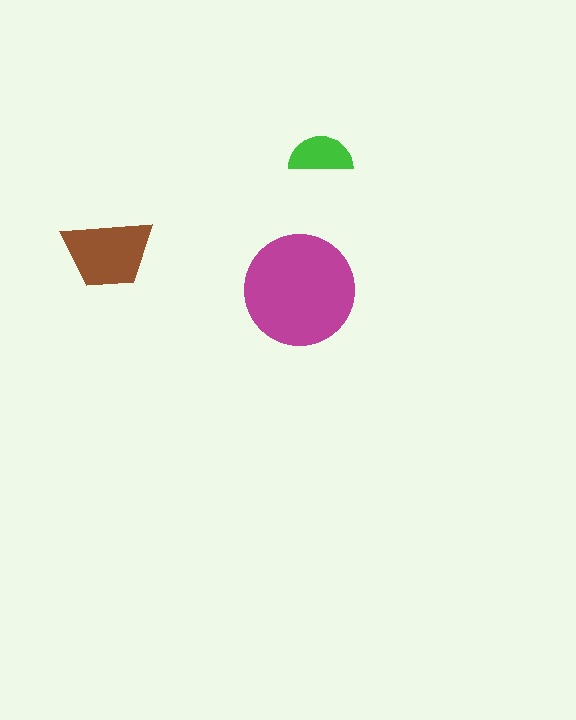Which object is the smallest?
The green semicircle.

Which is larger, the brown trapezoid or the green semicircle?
The brown trapezoid.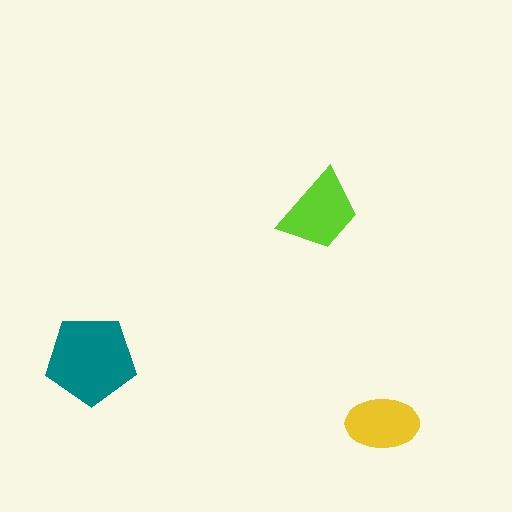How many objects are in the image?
There are 3 objects in the image.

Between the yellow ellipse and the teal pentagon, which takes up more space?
The teal pentagon.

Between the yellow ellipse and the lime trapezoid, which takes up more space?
The lime trapezoid.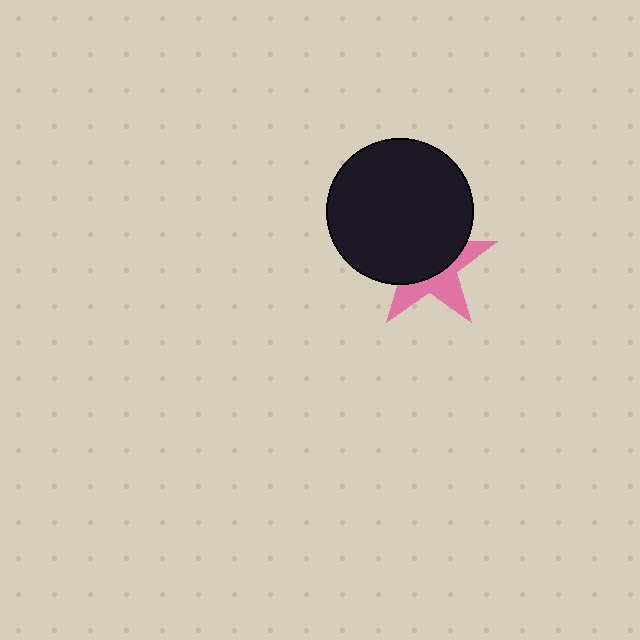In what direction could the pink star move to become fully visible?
The pink star could move down. That would shift it out from behind the black circle entirely.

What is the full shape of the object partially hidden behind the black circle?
The partially hidden object is a pink star.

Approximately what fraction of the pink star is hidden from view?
Roughly 58% of the pink star is hidden behind the black circle.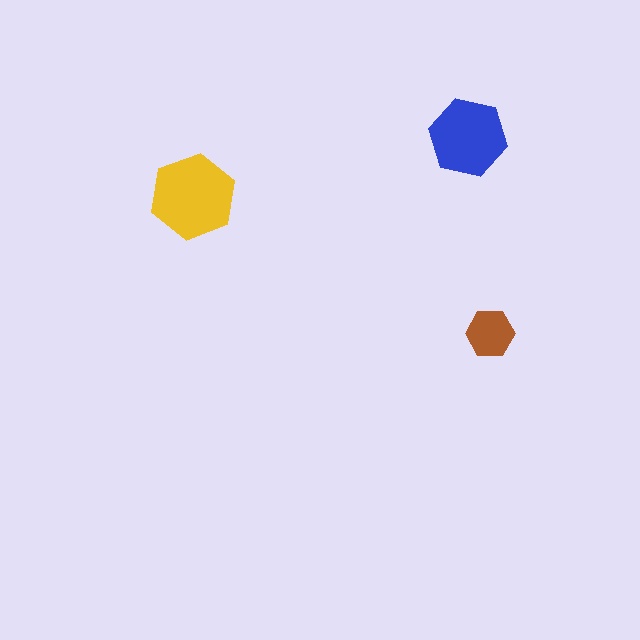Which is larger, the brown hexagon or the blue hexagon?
The blue one.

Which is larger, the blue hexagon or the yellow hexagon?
The yellow one.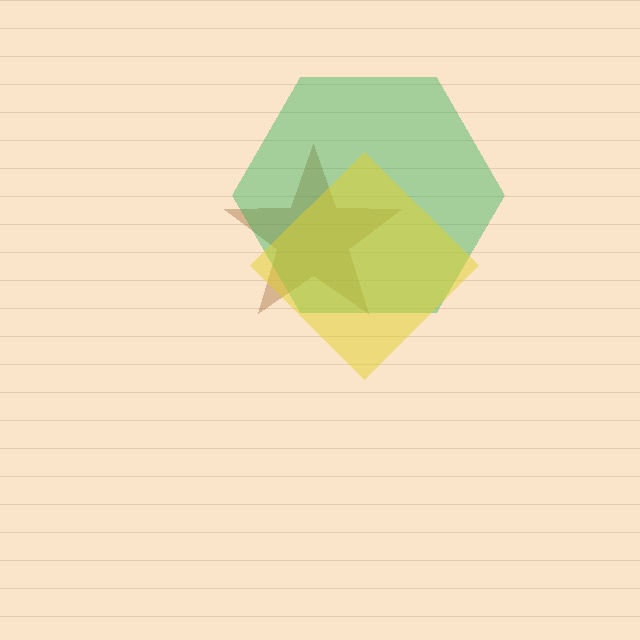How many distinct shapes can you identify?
There are 3 distinct shapes: a brown star, a green hexagon, a yellow diamond.